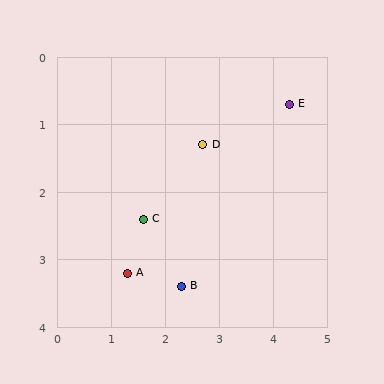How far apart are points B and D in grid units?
Points B and D are about 2.1 grid units apart.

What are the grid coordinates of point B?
Point B is at approximately (2.3, 3.4).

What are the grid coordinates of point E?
Point E is at approximately (4.3, 0.7).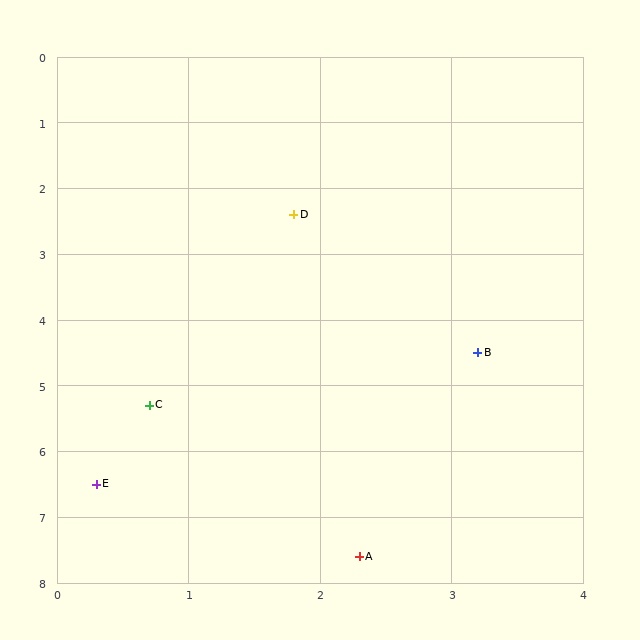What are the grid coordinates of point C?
Point C is at approximately (0.7, 5.3).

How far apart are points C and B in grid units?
Points C and B are about 2.6 grid units apart.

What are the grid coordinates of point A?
Point A is at approximately (2.3, 7.6).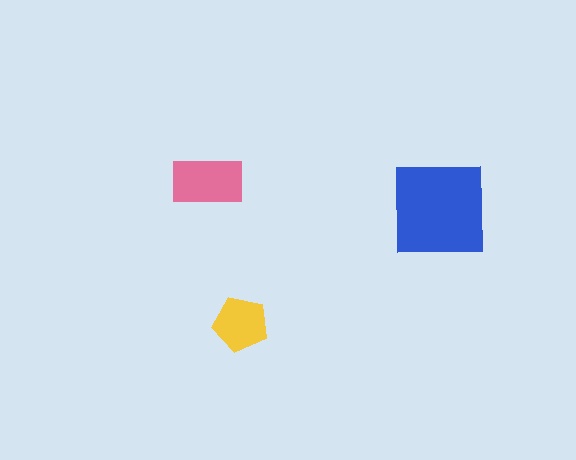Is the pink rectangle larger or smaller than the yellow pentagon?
Larger.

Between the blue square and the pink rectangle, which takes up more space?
The blue square.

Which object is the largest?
The blue square.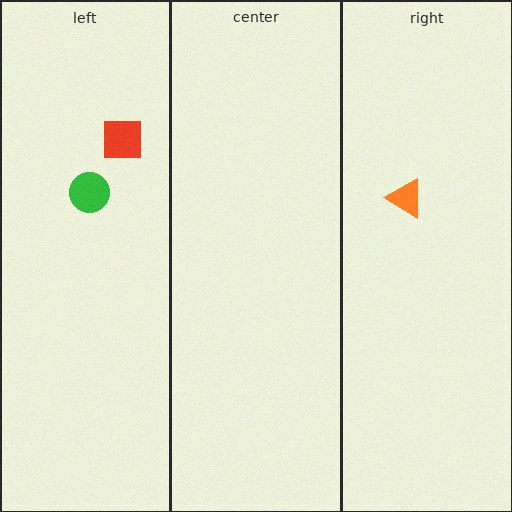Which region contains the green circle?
The left region.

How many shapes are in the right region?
1.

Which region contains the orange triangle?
The right region.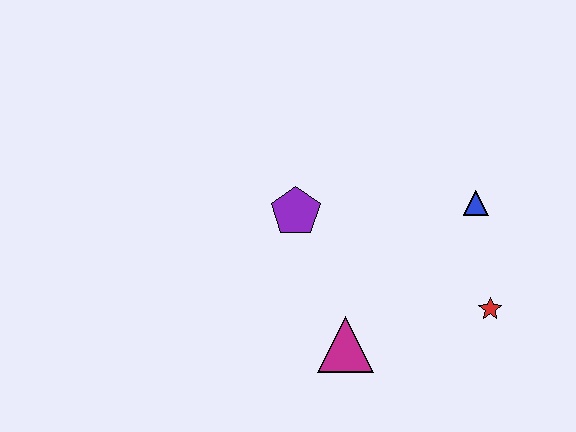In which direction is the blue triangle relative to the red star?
The blue triangle is above the red star.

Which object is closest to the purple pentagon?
The magenta triangle is closest to the purple pentagon.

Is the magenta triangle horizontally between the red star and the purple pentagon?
Yes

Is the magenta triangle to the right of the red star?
No